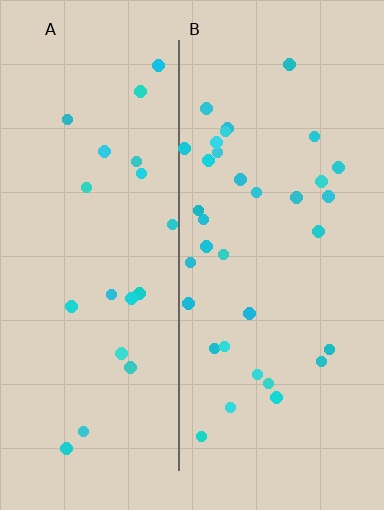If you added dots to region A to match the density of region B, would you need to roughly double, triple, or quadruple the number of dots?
Approximately double.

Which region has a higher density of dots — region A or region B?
B (the right).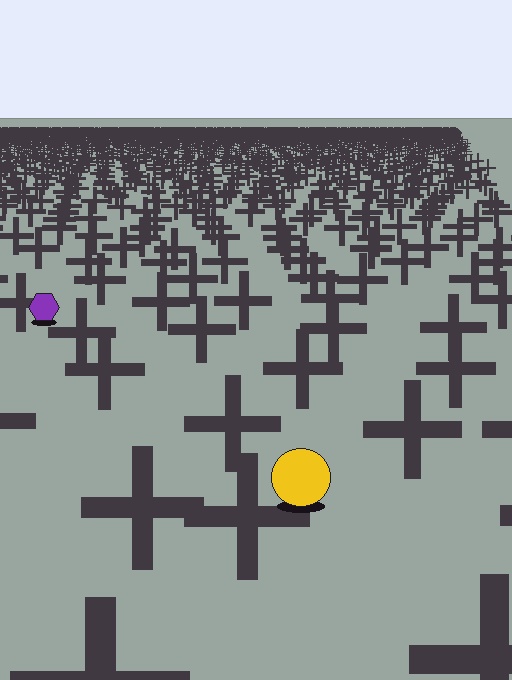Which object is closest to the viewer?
The yellow circle is closest. The texture marks near it are larger and more spread out.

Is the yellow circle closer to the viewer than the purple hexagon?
Yes. The yellow circle is closer — you can tell from the texture gradient: the ground texture is coarser near it.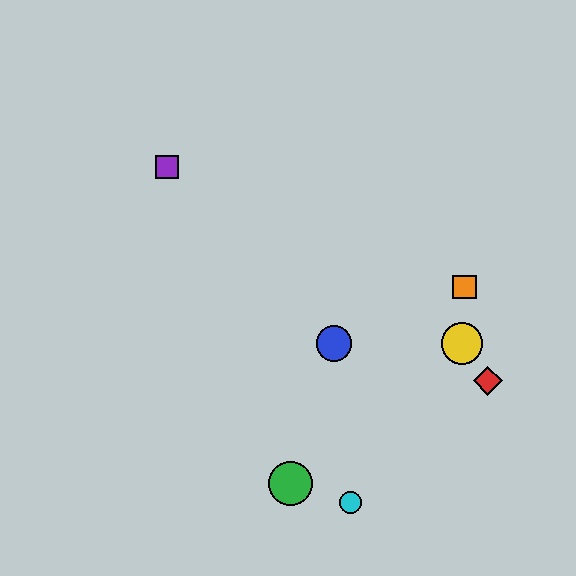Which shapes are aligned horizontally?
The blue circle, the yellow circle are aligned horizontally.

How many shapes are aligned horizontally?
2 shapes (the blue circle, the yellow circle) are aligned horizontally.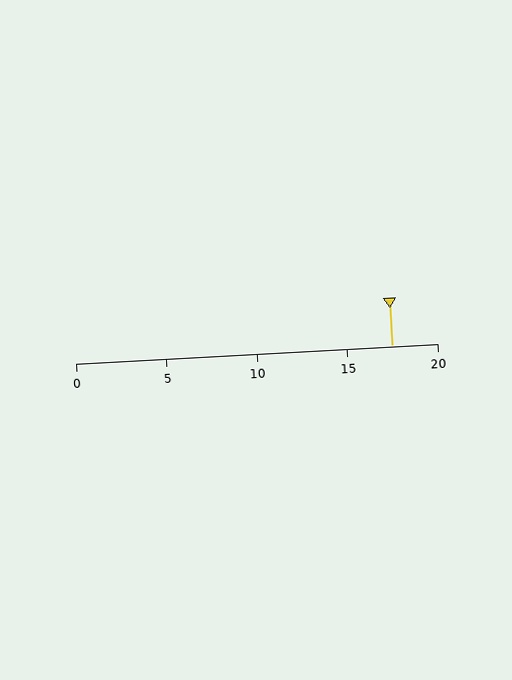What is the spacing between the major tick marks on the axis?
The major ticks are spaced 5 apart.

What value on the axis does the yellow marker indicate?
The marker indicates approximately 17.5.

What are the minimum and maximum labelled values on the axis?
The axis runs from 0 to 20.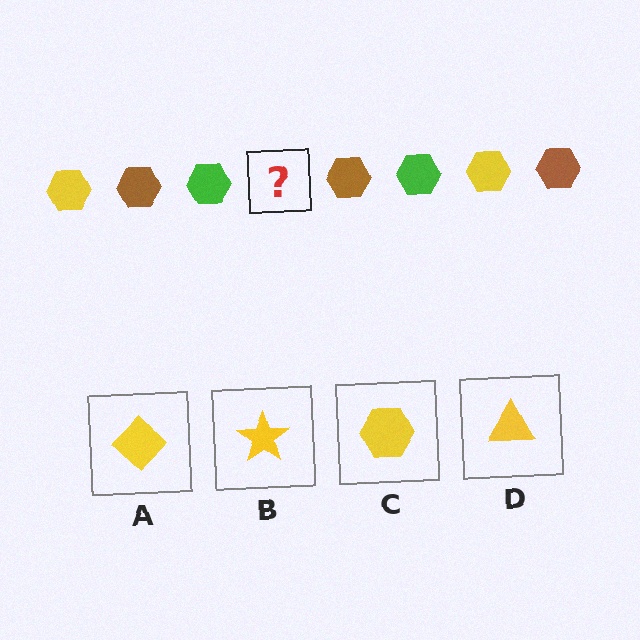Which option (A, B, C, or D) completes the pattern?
C.